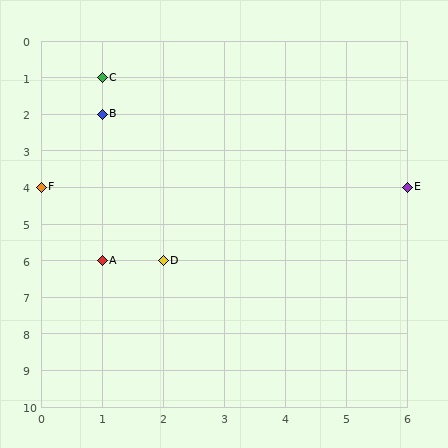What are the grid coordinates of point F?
Point F is at grid coordinates (0, 4).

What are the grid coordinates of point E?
Point E is at grid coordinates (6, 4).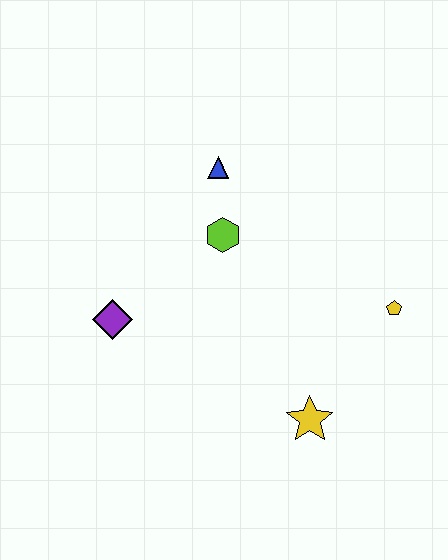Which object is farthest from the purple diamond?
The yellow pentagon is farthest from the purple diamond.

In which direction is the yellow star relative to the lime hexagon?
The yellow star is below the lime hexagon.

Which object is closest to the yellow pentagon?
The yellow star is closest to the yellow pentagon.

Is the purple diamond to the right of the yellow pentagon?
No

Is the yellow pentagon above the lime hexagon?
No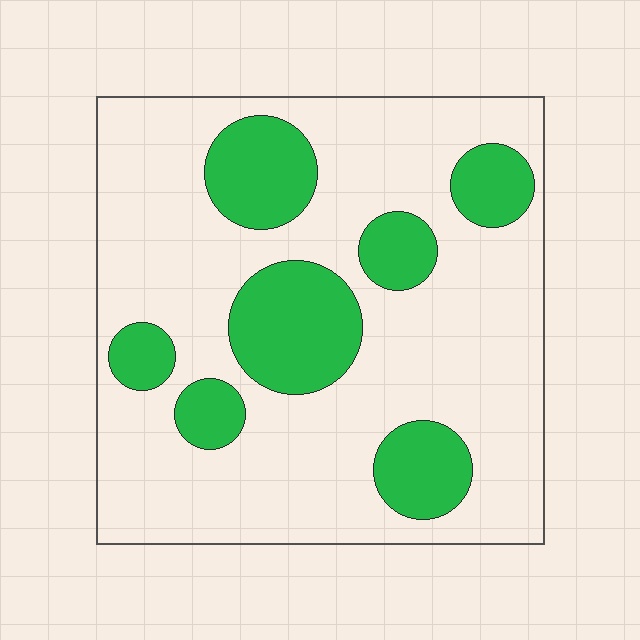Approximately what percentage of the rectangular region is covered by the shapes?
Approximately 25%.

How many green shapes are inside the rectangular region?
7.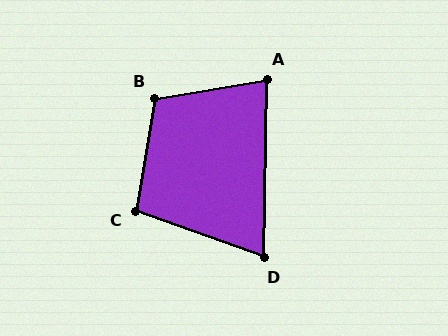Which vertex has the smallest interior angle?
D, at approximately 71 degrees.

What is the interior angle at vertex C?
Approximately 100 degrees (obtuse).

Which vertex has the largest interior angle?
B, at approximately 109 degrees.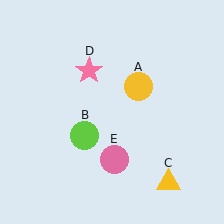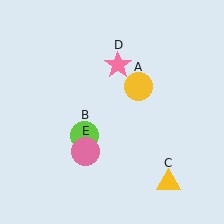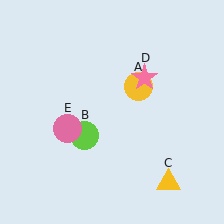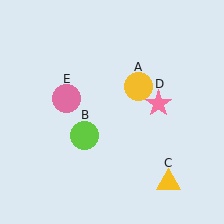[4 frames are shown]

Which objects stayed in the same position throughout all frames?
Yellow circle (object A) and lime circle (object B) and yellow triangle (object C) remained stationary.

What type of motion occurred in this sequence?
The pink star (object D), pink circle (object E) rotated clockwise around the center of the scene.